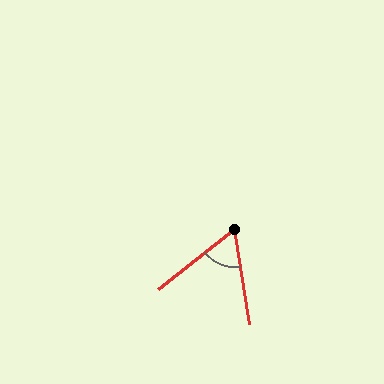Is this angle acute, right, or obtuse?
It is acute.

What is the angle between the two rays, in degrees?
Approximately 61 degrees.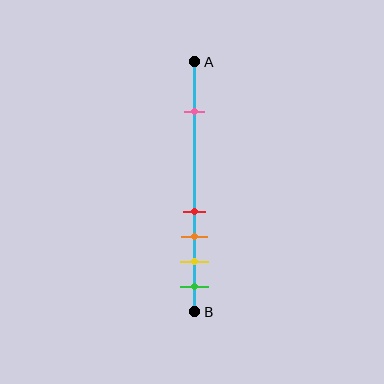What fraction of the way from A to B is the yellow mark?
The yellow mark is approximately 80% (0.8) of the way from A to B.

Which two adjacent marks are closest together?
The red and orange marks are the closest adjacent pair.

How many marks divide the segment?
There are 5 marks dividing the segment.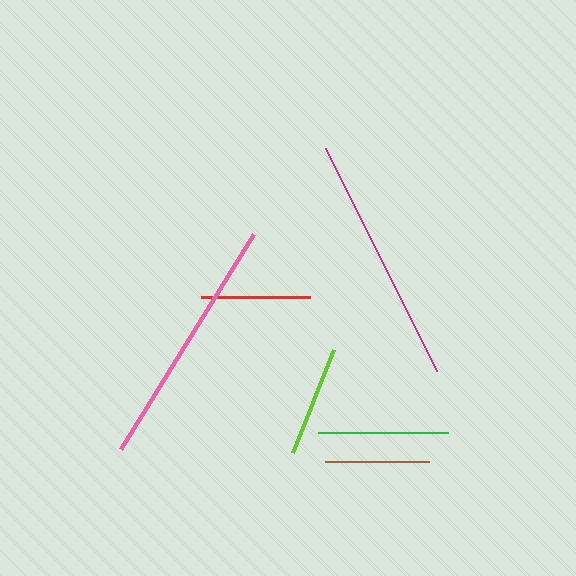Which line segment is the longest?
The pink line is the longest at approximately 253 pixels.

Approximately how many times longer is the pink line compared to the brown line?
The pink line is approximately 2.4 times the length of the brown line.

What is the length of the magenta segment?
The magenta segment is approximately 249 pixels long.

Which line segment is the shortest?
The brown line is the shortest at approximately 103 pixels.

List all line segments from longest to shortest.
From longest to shortest: pink, magenta, green, lime, red, brown.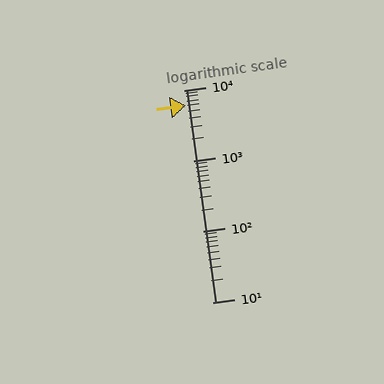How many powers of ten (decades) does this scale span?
The scale spans 3 decades, from 10 to 10000.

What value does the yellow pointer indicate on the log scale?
The pointer indicates approximately 6000.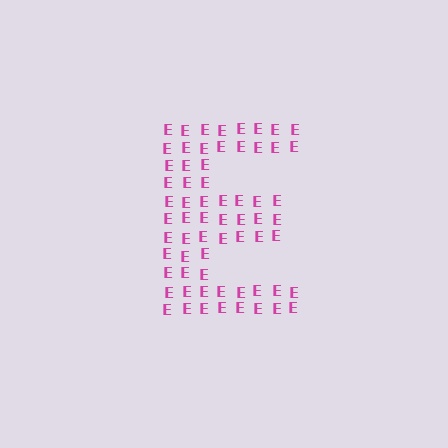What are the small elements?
The small elements are letter E's.